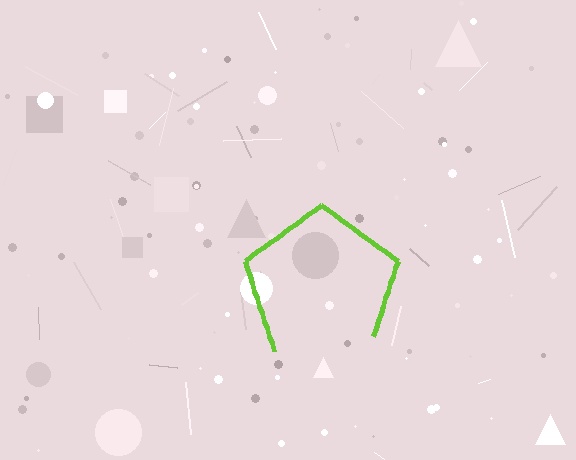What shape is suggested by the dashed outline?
The dashed outline suggests a pentagon.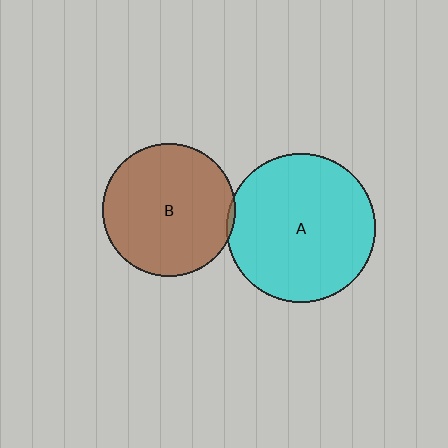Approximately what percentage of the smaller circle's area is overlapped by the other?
Approximately 5%.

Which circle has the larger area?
Circle A (cyan).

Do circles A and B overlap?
Yes.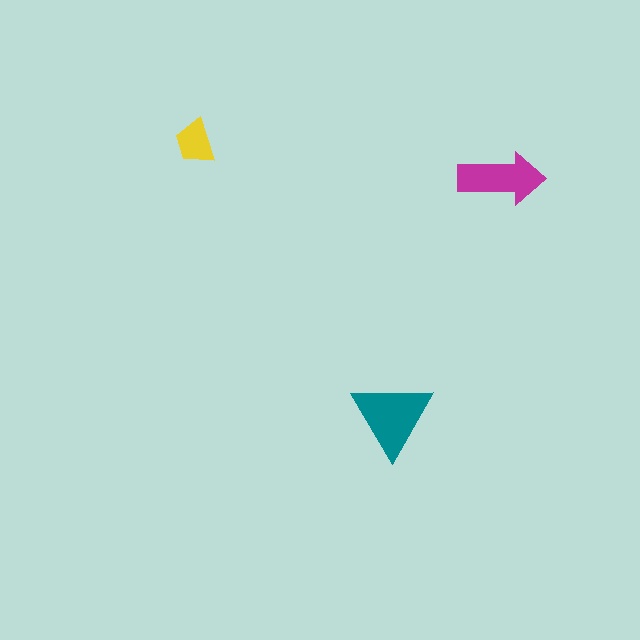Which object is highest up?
The yellow trapezoid is topmost.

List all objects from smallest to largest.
The yellow trapezoid, the magenta arrow, the teal triangle.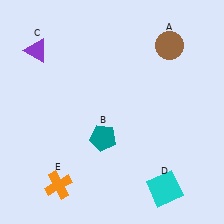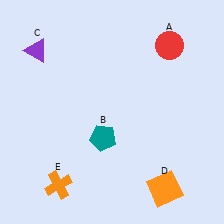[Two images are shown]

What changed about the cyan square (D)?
In Image 1, D is cyan. In Image 2, it changed to orange.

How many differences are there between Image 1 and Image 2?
There are 2 differences between the two images.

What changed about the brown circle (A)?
In Image 1, A is brown. In Image 2, it changed to red.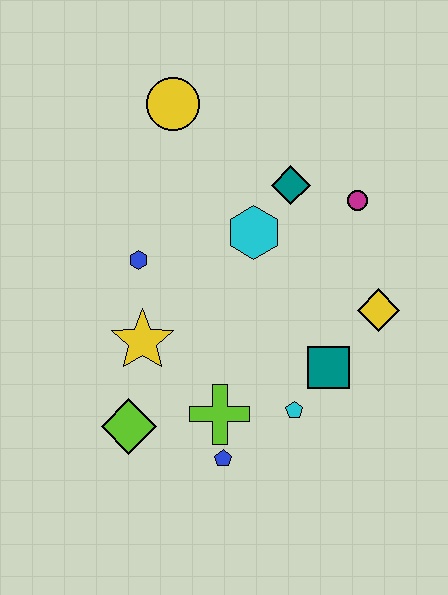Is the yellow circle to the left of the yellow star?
No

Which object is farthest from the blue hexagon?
The yellow diamond is farthest from the blue hexagon.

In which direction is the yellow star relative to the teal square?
The yellow star is to the left of the teal square.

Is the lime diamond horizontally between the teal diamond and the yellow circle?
No